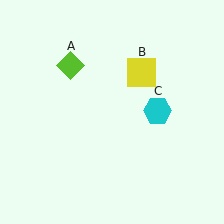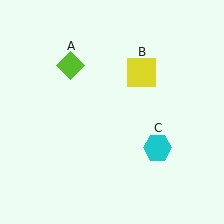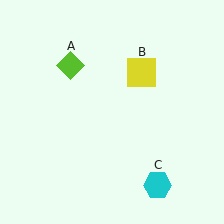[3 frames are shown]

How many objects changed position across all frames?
1 object changed position: cyan hexagon (object C).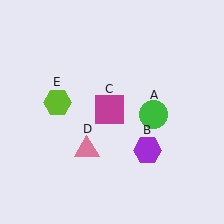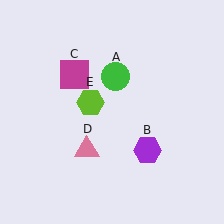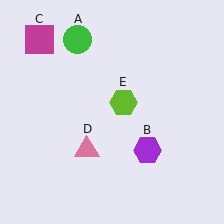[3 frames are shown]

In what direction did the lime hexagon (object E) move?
The lime hexagon (object E) moved right.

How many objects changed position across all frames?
3 objects changed position: green circle (object A), magenta square (object C), lime hexagon (object E).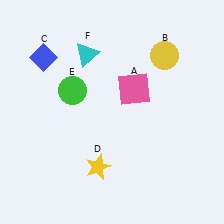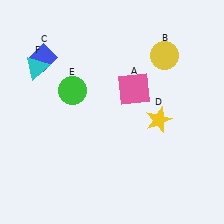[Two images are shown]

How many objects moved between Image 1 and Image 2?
2 objects moved between the two images.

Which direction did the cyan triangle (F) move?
The cyan triangle (F) moved left.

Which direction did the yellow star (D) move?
The yellow star (D) moved right.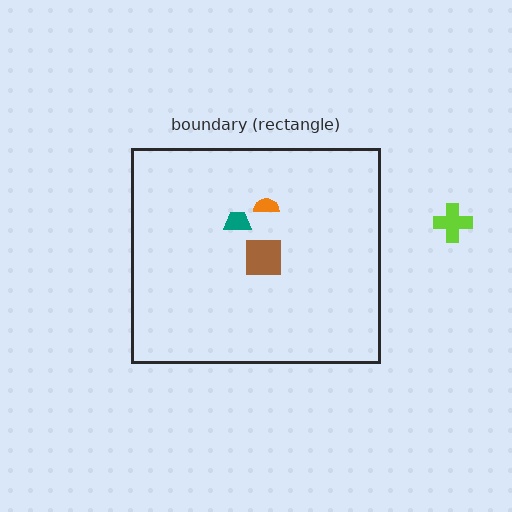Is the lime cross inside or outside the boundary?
Outside.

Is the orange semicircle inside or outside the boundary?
Inside.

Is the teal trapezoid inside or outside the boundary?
Inside.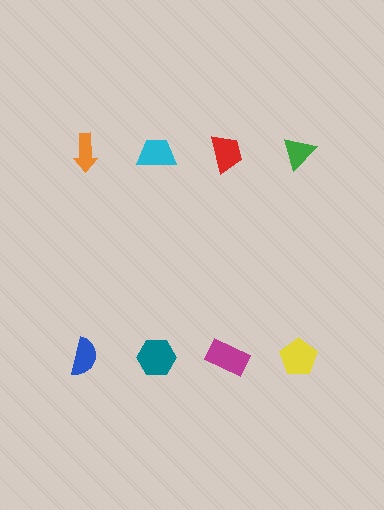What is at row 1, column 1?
An orange arrow.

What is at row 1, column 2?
A cyan trapezoid.